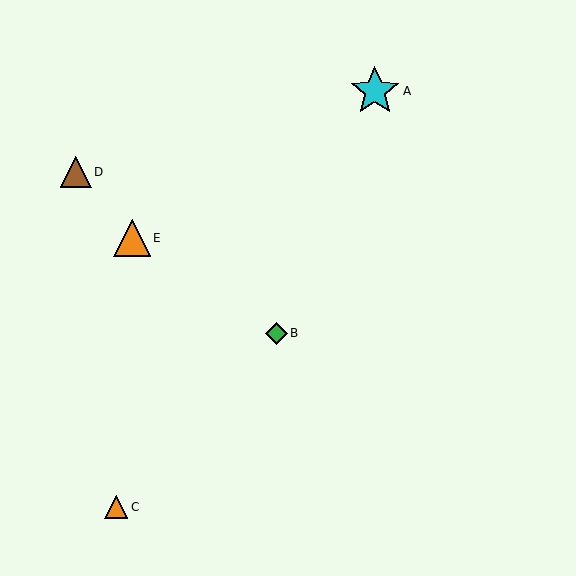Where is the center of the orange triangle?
The center of the orange triangle is at (132, 238).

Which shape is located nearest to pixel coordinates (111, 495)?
The orange triangle (labeled C) at (116, 507) is nearest to that location.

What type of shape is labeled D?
Shape D is a brown triangle.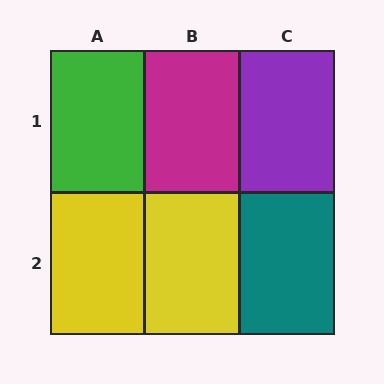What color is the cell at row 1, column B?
Magenta.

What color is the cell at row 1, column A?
Green.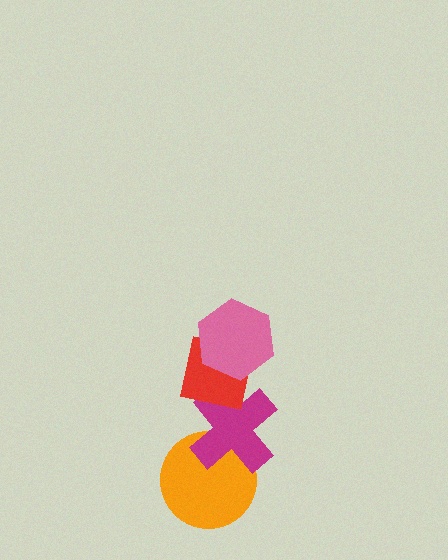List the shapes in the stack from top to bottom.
From top to bottom: the pink hexagon, the red square, the magenta cross, the orange circle.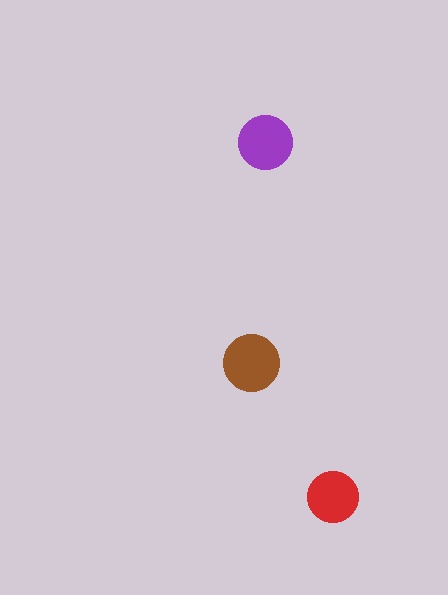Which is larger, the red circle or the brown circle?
The brown one.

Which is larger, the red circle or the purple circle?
The purple one.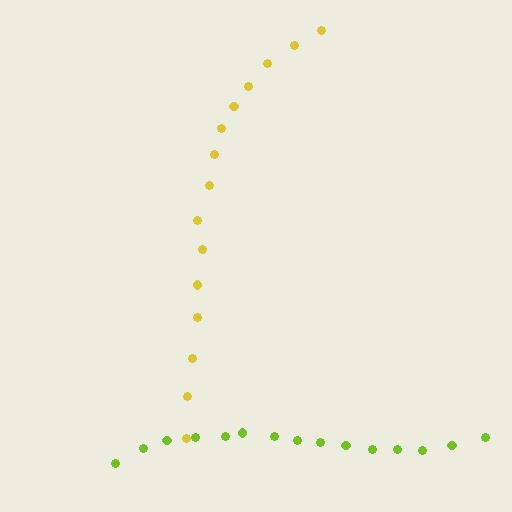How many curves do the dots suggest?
There are 2 distinct paths.